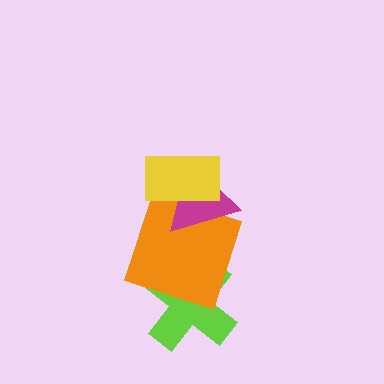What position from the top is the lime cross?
The lime cross is 4th from the top.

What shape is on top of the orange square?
The magenta triangle is on top of the orange square.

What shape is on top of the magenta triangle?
The yellow rectangle is on top of the magenta triangle.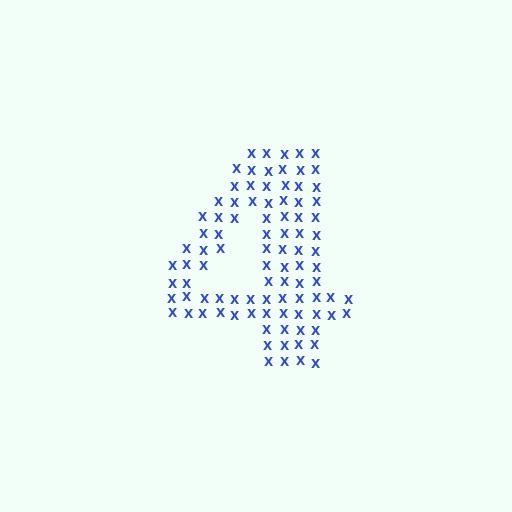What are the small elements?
The small elements are letter X's.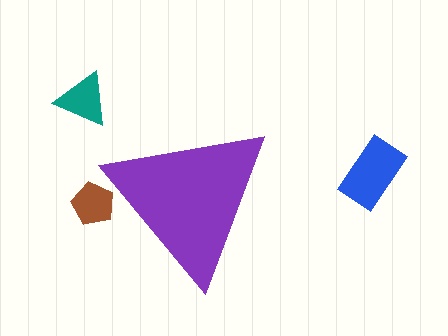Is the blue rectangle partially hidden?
No, the blue rectangle is fully visible.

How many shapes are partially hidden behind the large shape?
1 shape is partially hidden.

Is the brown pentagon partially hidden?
Yes, the brown pentagon is partially hidden behind the purple triangle.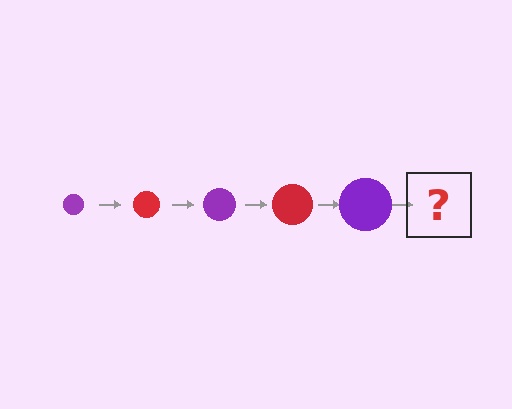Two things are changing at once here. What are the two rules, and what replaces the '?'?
The two rules are that the circle grows larger each step and the color cycles through purple and red. The '?' should be a red circle, larger than the previous one.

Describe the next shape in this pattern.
It should be a red circle, larger than the previous one.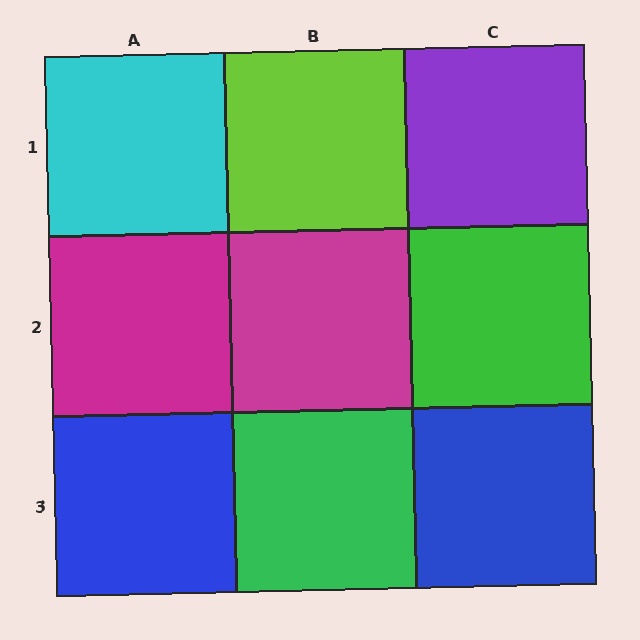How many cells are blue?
2 cells are blue.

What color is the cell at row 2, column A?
Magenta.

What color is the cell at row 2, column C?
Green.